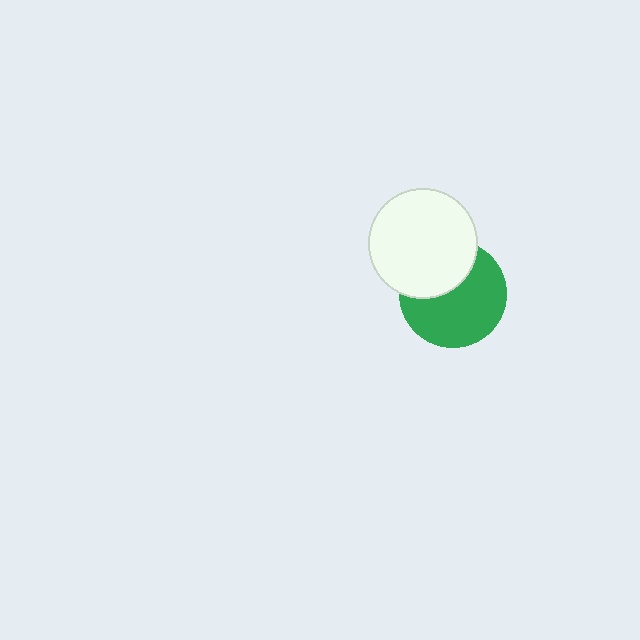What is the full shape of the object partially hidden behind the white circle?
The partially hidden object is a green circle.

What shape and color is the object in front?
The object in front is a white circle.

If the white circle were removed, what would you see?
You would see the complete green circle.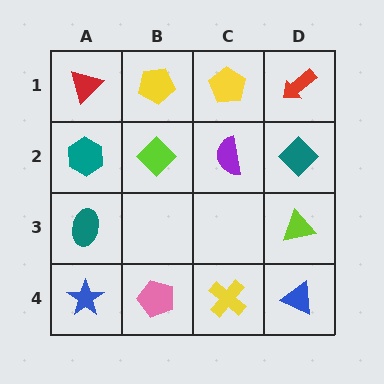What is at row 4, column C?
A yellow cross.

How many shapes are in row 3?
2 shapes.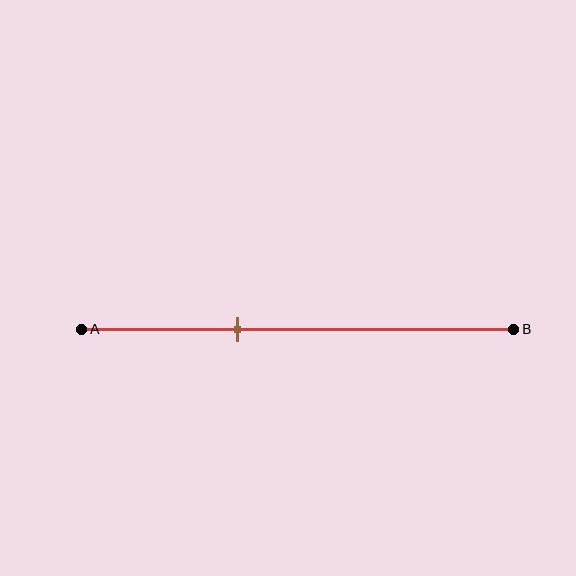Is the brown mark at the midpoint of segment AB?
No, the mark is at about 35% from A, not at the 50% midpoint.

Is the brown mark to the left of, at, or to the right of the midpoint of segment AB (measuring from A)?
The brown mark is to the left of the midpoint of segment AB.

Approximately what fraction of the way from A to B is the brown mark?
The brown mark is approximately 35% of the way from A to B.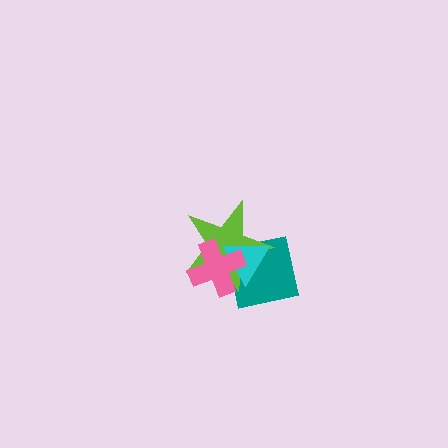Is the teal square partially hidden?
Yes, it is partially covered by another shape.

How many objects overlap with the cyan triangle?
3 objects overlap with the cyan triangle.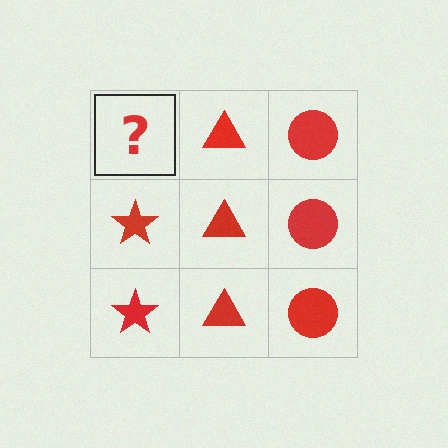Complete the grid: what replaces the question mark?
The question mark should be replaced with a red star.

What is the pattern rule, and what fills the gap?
The rule is that each column has a consistent shape. The gap should be filled with a red star.